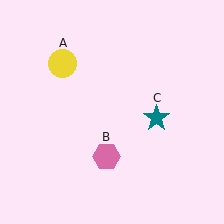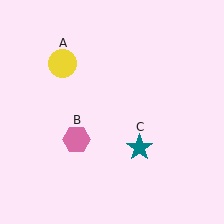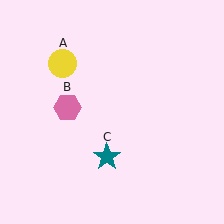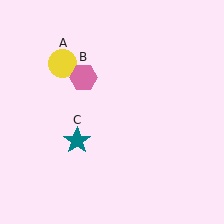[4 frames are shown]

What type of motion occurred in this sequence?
The pink hexagon (object B), teal star (object C) rotated clockwise around the center of the scene.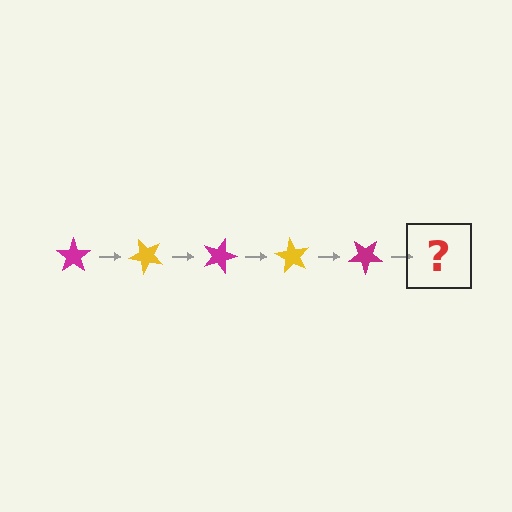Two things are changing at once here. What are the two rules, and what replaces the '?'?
The two rules are that it rotates 45 degrees each step and the color cycles through magenta and yellow. The '?' should be a yellow star, rotated 225 degrees from the start.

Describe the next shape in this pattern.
It should be a yellow star, rotated 225 degrees from the start.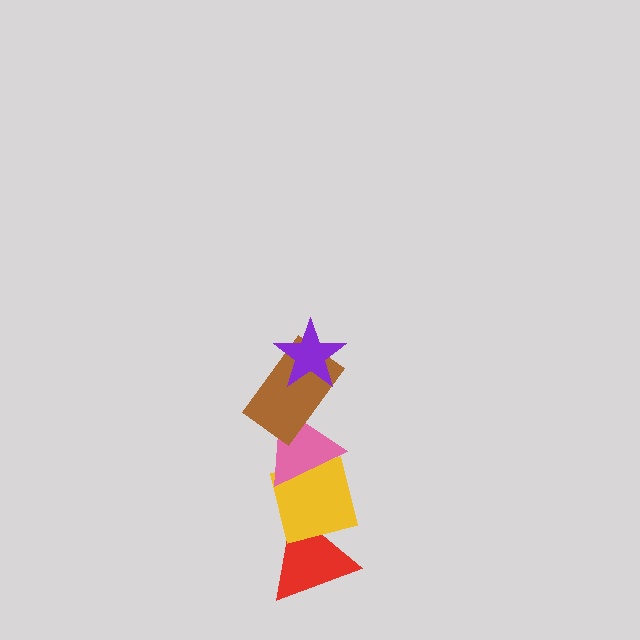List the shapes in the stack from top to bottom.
From top to bottom: the purple star, the brown rectangle, the pink triangle, the yellow square, the red triangle.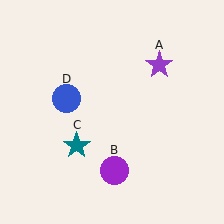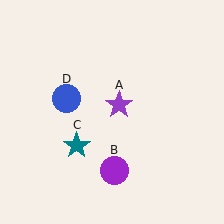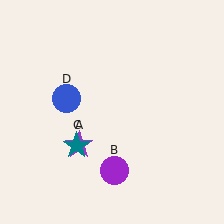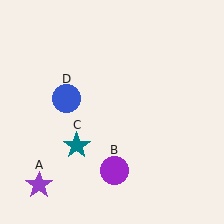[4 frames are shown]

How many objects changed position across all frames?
1 object changed position: purple star (object A).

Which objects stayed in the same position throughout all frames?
Purple circle (object B) and teal star (object C) and blue circle (object D) remained stationary.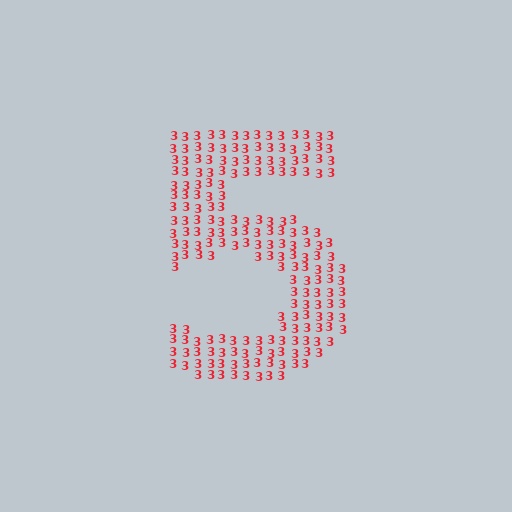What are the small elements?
The small elements are digit 3's.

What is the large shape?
The large shape is the digit 5.